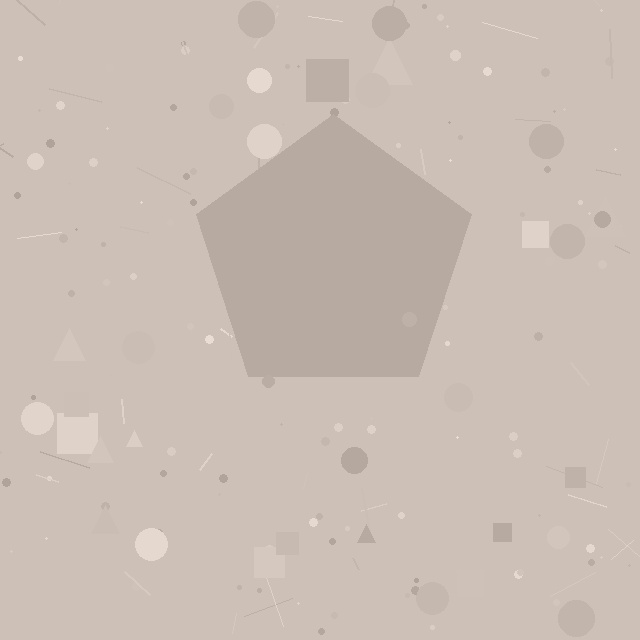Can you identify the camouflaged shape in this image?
The camouflaged shape is a pentagon.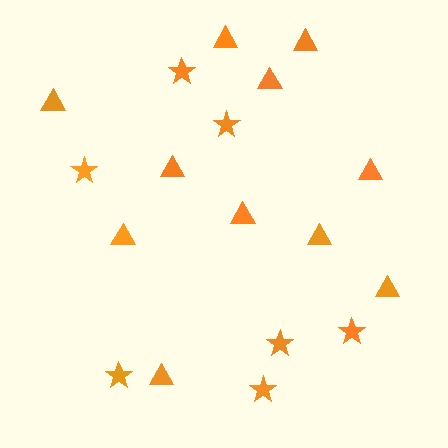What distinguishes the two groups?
There are 2 groups: one group of stars (7) and one group of triangles (11).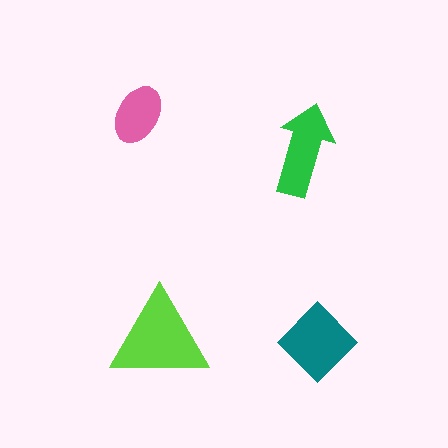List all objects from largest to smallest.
The lime triangle, the teal diamond, the green arrow, the pink ellipse.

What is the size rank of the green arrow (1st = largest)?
3rd.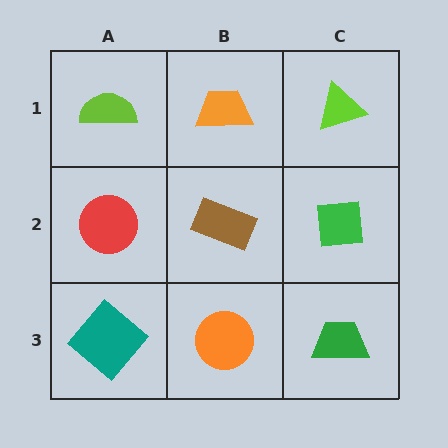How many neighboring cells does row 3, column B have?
3.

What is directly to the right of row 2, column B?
A green square.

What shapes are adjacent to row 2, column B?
An orange trapezoid (row 1, column B), an orange circle (row 3, column B), a red circle (row 2, column A), a green square (row 2, column C).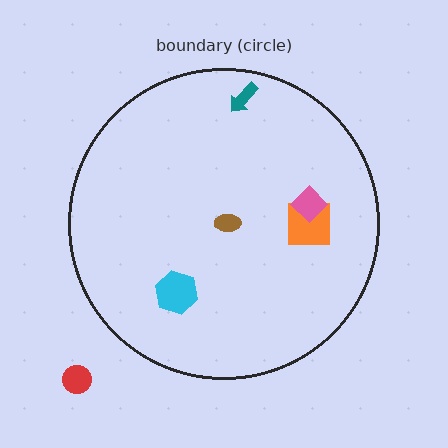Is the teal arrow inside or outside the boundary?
Inside.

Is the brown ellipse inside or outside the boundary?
Inside.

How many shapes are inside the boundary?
5 inside, 1 outside.